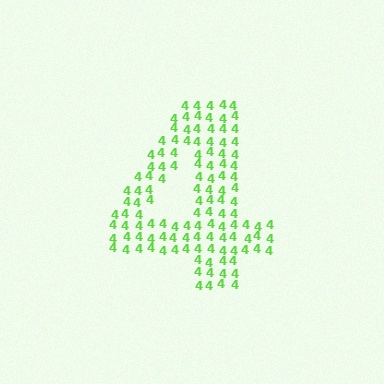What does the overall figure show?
The overall figure shows the digit 4.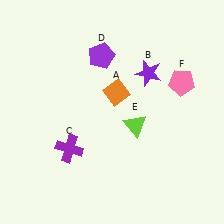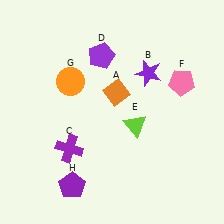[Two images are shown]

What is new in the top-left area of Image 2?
An orange circle (G) was added in the top-left area of Image 2.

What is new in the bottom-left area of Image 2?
A purple pentagon (H) was added in the bottom-left area of Image 2.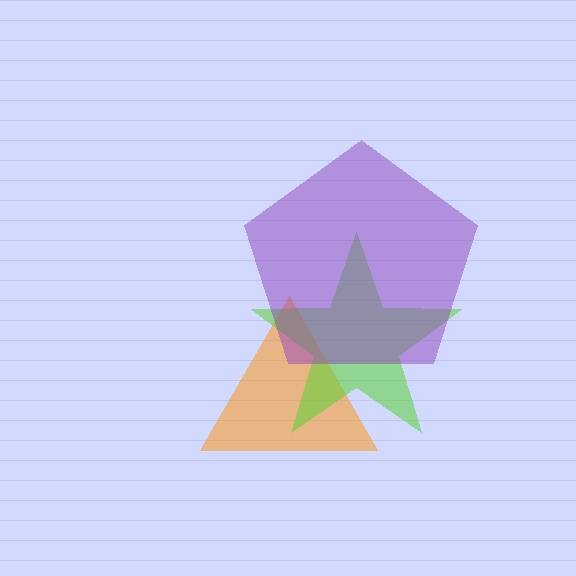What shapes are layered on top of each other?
The layered shapes are: an orange triangle, a lime star, a purple pentagon.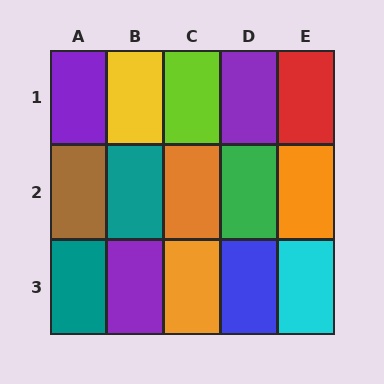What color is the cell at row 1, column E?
Red.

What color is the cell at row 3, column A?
Teal.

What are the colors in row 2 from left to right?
Brown, teal, orange, green, orange.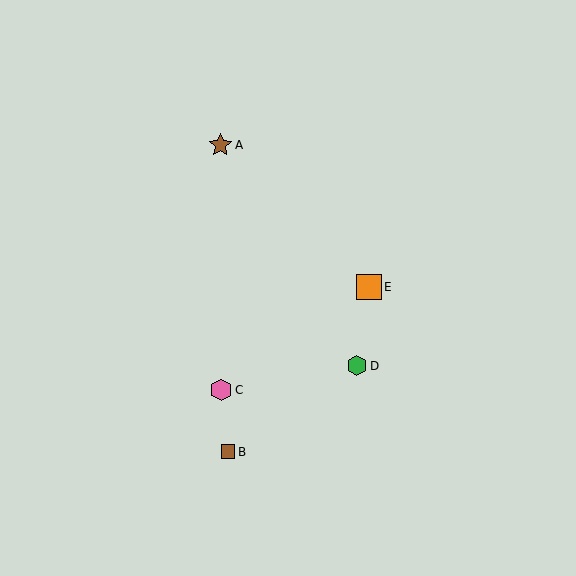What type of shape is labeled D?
Shape D is a green hexagon.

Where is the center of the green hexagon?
The center of the green hexagon is at (357, 366).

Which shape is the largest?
The orange square (labeled E) is the largest.